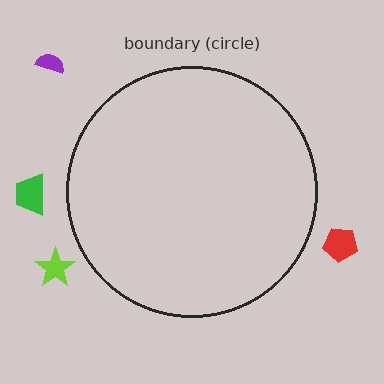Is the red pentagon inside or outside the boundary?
Outside.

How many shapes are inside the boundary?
0 inside, 4 outside.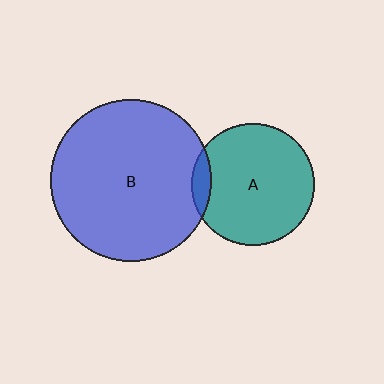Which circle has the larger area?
Circle B (blue).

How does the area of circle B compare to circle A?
Approximately 1.7 times.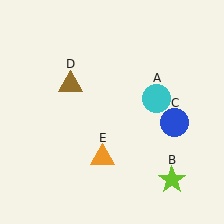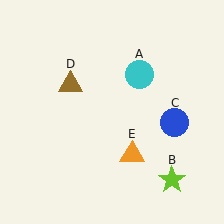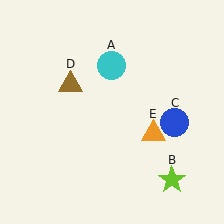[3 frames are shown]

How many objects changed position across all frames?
2 objects changed position: cyan circle (object A), orange triangle (object E).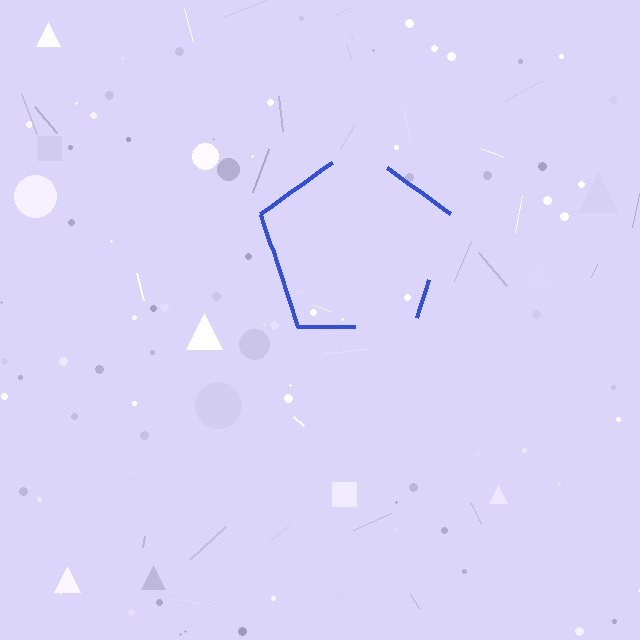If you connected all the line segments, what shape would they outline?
They would outline a pentagon.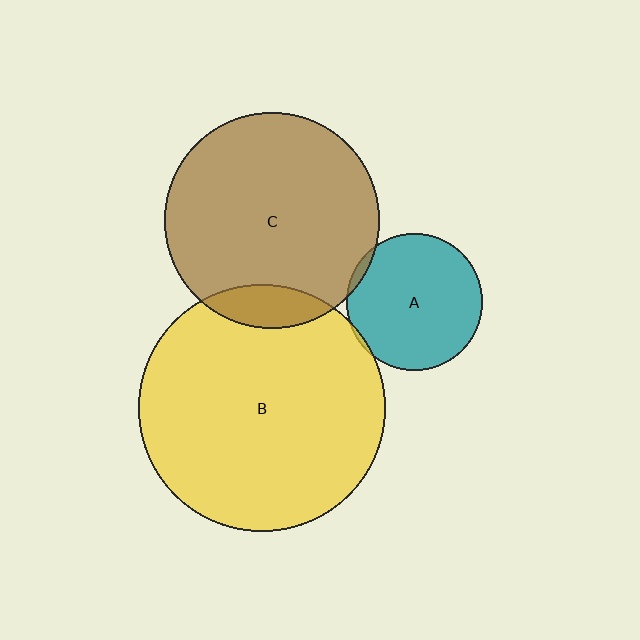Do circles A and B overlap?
Yes.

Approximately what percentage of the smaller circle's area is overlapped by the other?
Approximately 5%.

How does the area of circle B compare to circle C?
Approximately 1.3 times.